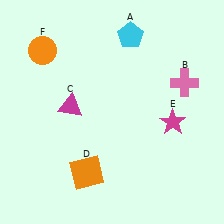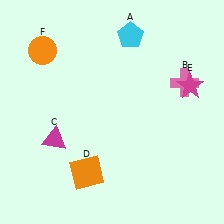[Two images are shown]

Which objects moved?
The objects that moved are: the magenta triangle (C), the magenta star (E).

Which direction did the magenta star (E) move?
The magenta star (E) moved up.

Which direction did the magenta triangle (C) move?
The magenta triangle (C) moved down.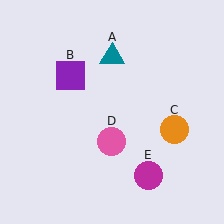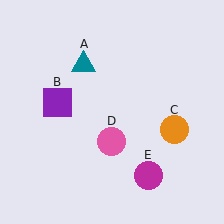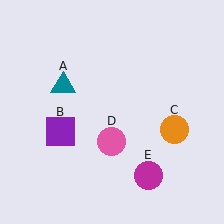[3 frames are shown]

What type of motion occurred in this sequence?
The teal triangle (object A), purple square (object B) rotated counterclockwise around the center of the scene.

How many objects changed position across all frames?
2 objects changed position: teal triangle (object A), purple square (object B).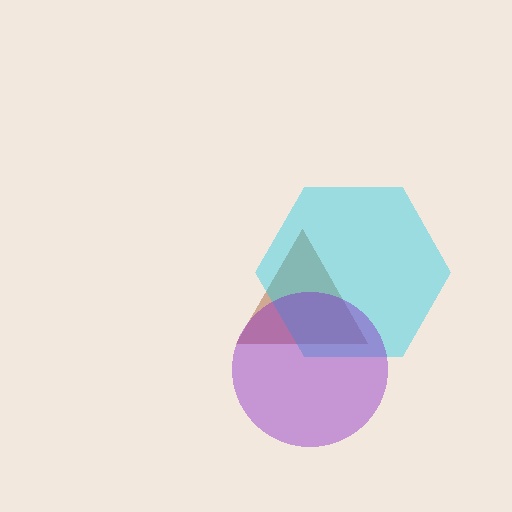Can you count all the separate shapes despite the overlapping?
Yes, there are 3 separate shapes.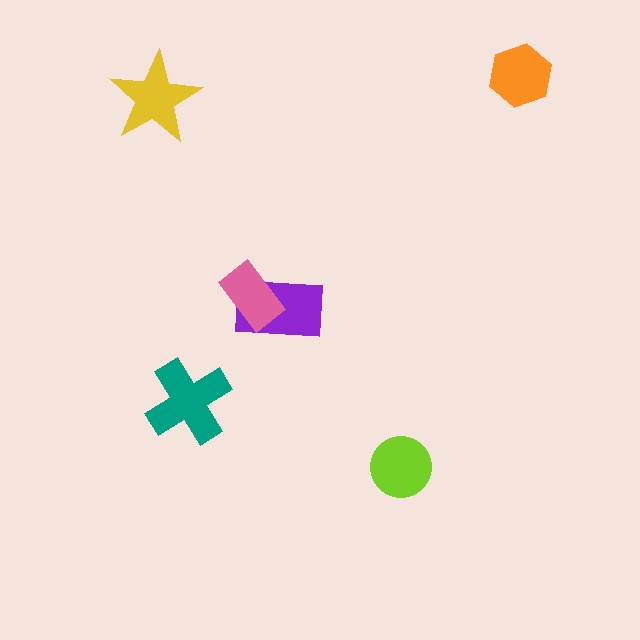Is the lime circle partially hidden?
No, no other shape covers it.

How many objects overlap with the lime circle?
0 objects overlap with the lime circle.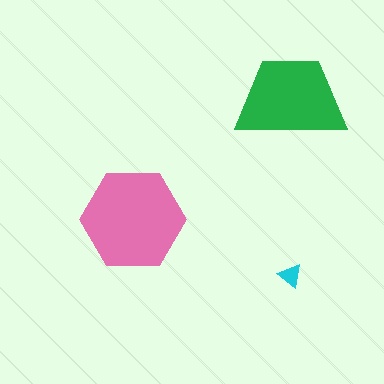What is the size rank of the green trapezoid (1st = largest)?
2nd.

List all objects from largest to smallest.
The pink hexagon, the green trapezoid, the cyan triangle.